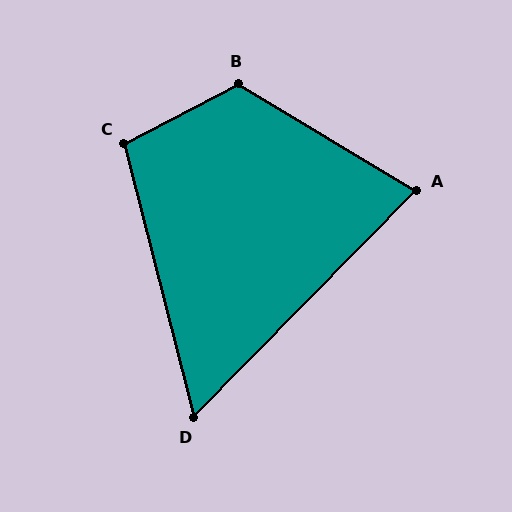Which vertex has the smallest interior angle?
D, at approximately 59 degrees.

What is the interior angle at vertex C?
Approximately 104 degrees (obtuse).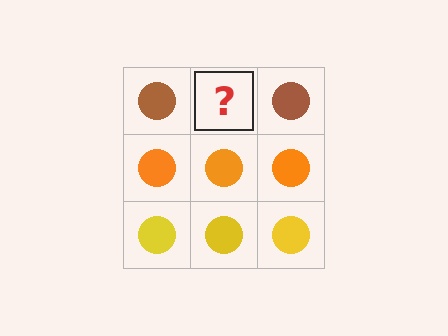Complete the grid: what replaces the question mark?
The question mark should be replaced with a brown circle.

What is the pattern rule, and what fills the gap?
The rule is that each row has a consistent color. The gap should be filled with a brown circle.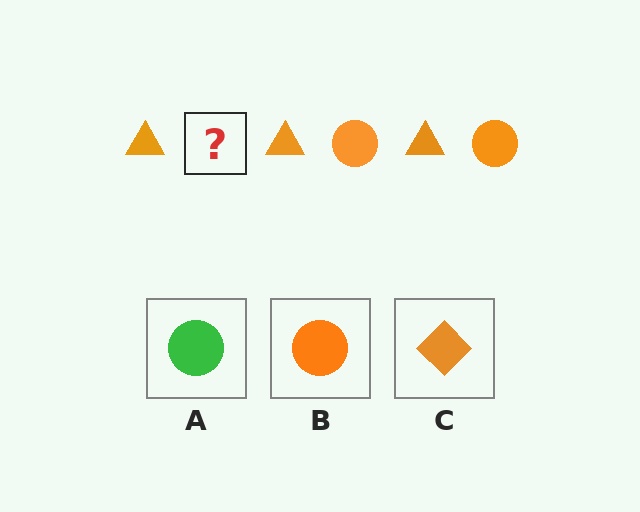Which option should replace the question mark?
Option B.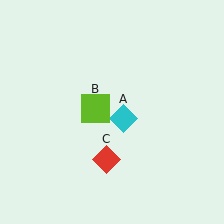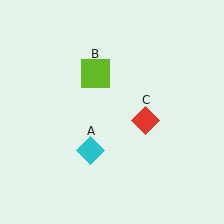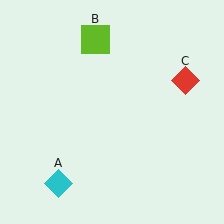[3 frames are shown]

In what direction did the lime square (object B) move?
The lime square (object B) moved up.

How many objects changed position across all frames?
3 objects changed position: cyan diamond (object A), lime square (object B), red diamond (object C).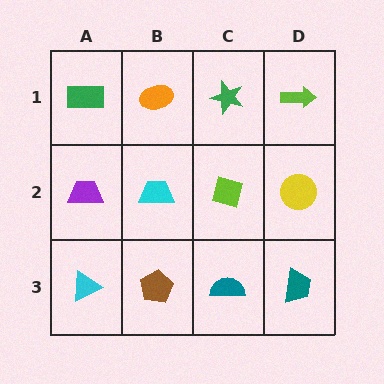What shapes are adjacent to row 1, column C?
A lime square (row 2, column C), an orange ellipse (row 1, column B), a lime arrow (row 1, column D).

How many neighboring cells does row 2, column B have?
4.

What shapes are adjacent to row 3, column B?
A cyan trapezoid (row 2, column B), a cyan triangle (row 3, column A), a teal semicircle (row 3, column C).